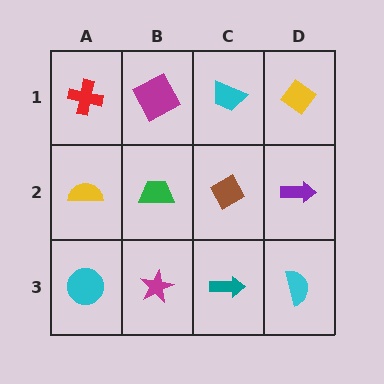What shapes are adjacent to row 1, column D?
A purple arrow (row 2, column D), a cyan trapezoid (row 1, column C).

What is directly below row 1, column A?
A yellow semicircle.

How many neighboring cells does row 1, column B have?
3.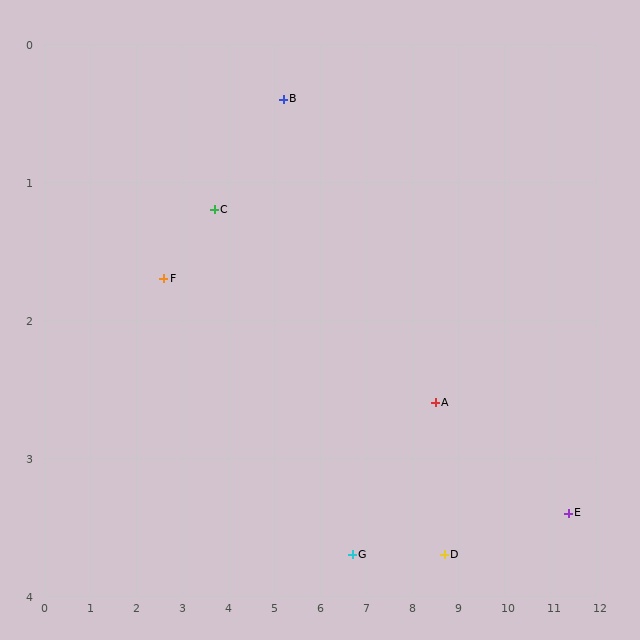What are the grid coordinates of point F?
Point F is at approximately (2.6, 1.7).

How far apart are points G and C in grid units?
Points G and C are about 3.9 grid units apart.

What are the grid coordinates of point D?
Point D is at approximately (8.7, 3.7).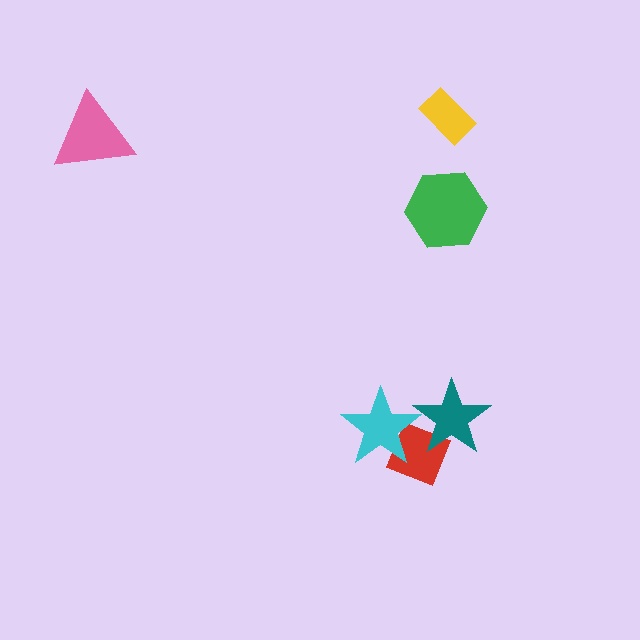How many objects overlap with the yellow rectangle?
0 objects overlap with the yellow rectangle.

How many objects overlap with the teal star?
2 objects overlap with the teal star.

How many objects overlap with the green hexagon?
0 objects overlap with the green hexagon.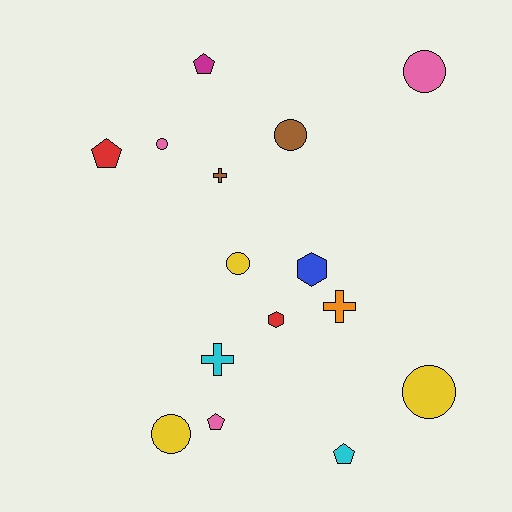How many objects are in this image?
There are 15 objects.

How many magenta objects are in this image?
There is 1 magenta object.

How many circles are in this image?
There are 6 circles.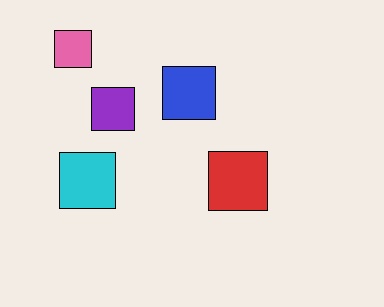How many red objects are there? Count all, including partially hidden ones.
There is 1 red object.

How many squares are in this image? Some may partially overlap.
There are 5 squares.